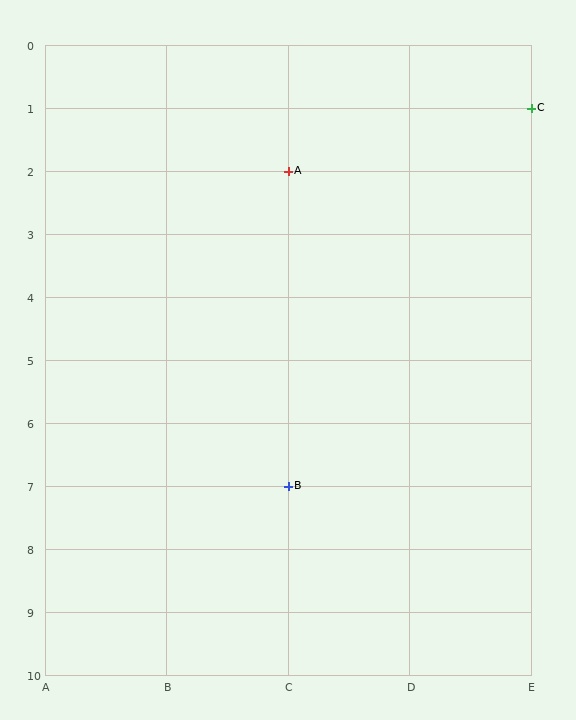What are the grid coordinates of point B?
Point B is at grid coordinates (C, 7).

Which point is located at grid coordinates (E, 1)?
Point C is at (E, 1).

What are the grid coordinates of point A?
Point A is at grid coordinates (C, 2).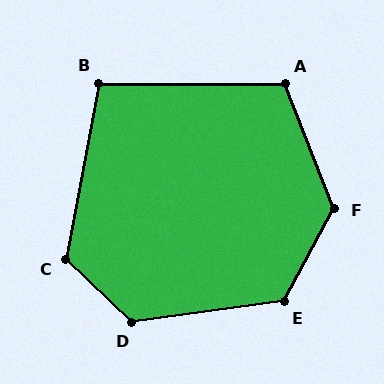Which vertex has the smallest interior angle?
B, at approximately 101 degrees.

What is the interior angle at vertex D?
Approximately 129 degrees (obtuse).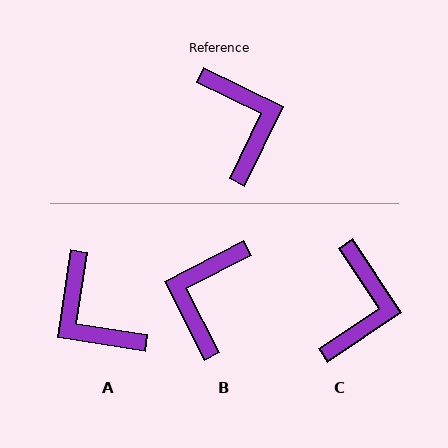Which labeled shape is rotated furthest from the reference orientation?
A, about 163 degrees away.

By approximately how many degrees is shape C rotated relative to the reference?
Approximately 30 degrees clockwise.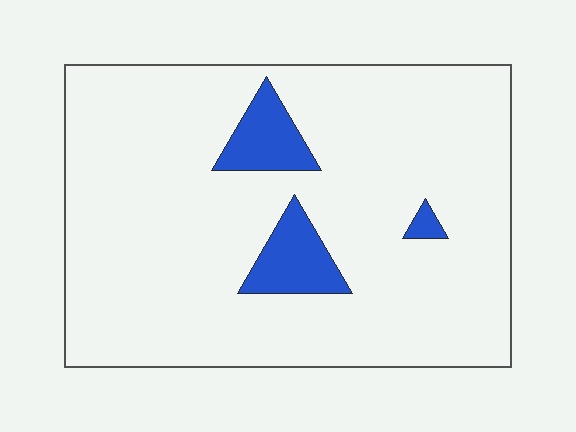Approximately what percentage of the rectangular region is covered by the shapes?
Approximately 10%.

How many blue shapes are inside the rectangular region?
3.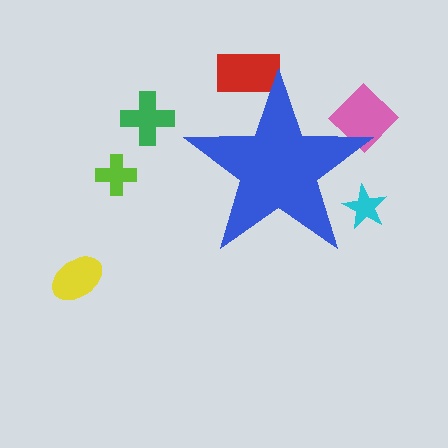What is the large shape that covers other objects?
A blue star.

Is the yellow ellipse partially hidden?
No, the yellow ellipse is fully visible.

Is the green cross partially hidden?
No, the green cross is fully visible.